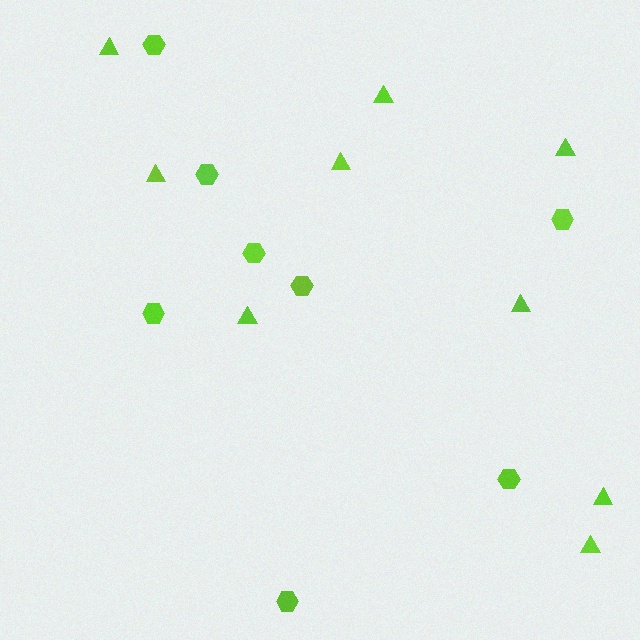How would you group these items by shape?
There are 2 groups: one group of hexagons (8) and one group of triangles (9).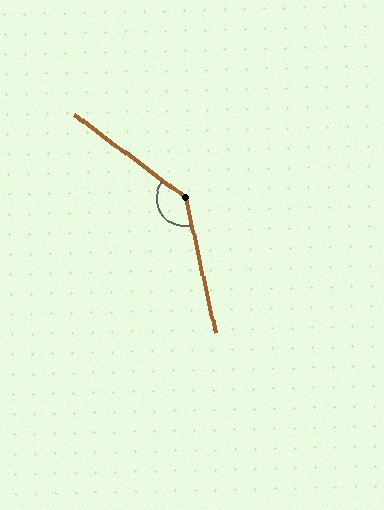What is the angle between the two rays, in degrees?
Approximately 140 degrees.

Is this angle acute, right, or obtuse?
It is obtuse.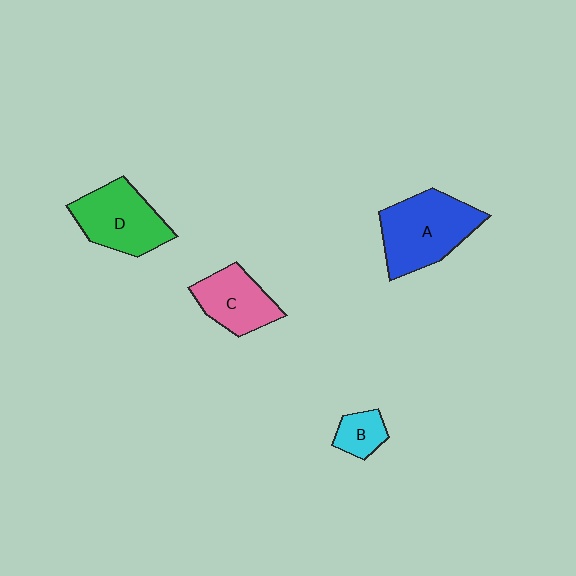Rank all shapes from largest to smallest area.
From largest to smallest: A (blue), D (green), C (pink), B (cyan).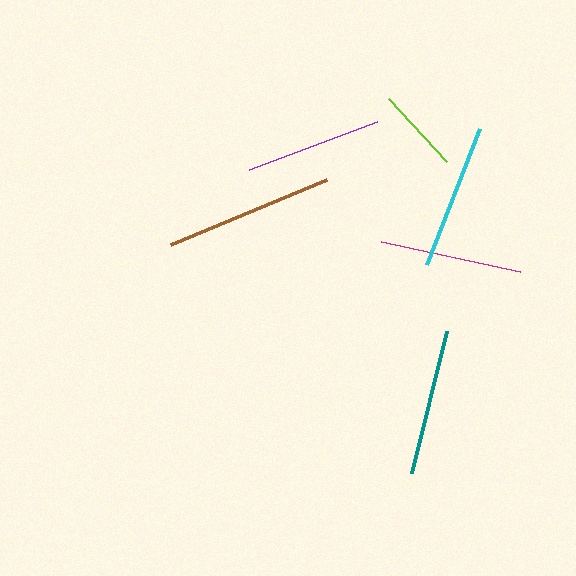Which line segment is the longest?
The brown line is the longest at approximately 169 pixels.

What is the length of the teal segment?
The teal segment is approximately 145 pixels long.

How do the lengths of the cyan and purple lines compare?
The cyan and purple lines are approximately the same length.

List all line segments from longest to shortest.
From longest to shortest: brown, teal, cyan, magenta, purple, lime.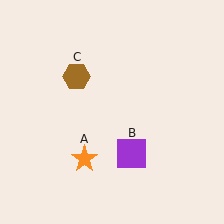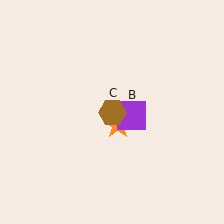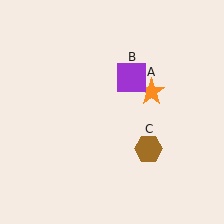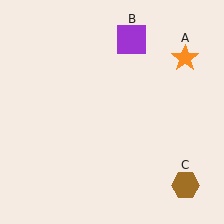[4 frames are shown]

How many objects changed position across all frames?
3 objects changed position: orange star (object A), purple square (object B), brown hexagon (object C).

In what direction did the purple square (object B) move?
The purple square (object B) moved up.